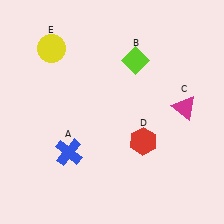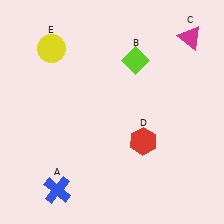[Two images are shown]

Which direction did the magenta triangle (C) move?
The magenta triangle (C) moved up.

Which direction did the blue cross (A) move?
The blue cross (A) moved down.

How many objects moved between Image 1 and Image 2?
2 objects moved between the two images.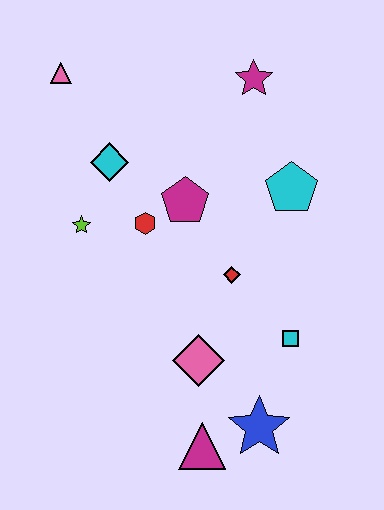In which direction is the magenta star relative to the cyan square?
The magenta star is above the cyan square.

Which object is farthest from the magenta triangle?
The pink triangle is farthest from the magenta triangle.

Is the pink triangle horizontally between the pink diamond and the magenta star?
No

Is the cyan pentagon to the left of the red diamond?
No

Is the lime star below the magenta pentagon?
Yes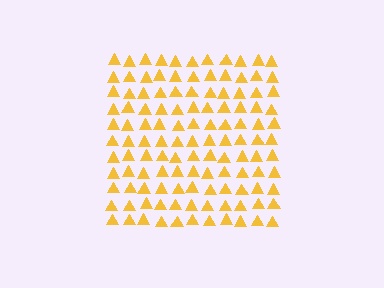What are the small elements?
The small elements are triangles.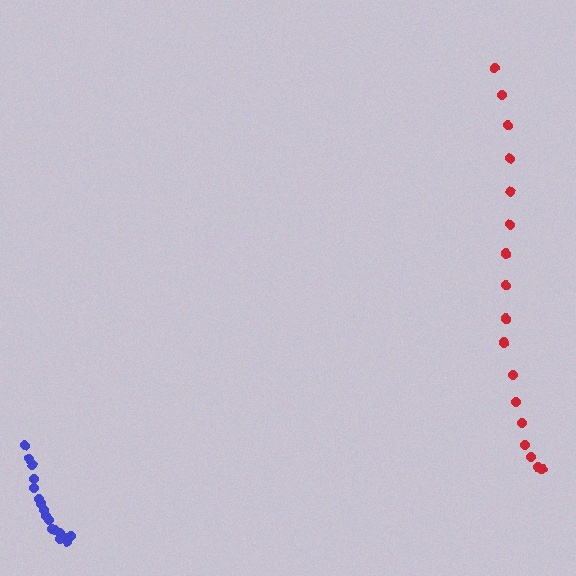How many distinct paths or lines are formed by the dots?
There are 2 distinct paths.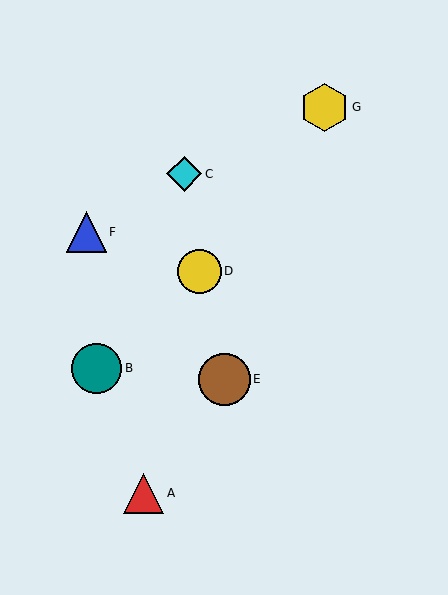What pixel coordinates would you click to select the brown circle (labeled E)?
Click at (224, 379) to select the brown circle E.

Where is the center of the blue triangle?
The center of the blue triangle is at (86, 232).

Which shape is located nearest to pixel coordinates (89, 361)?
The teal circle (labeled B) at (97, 368) is nearest to that location.